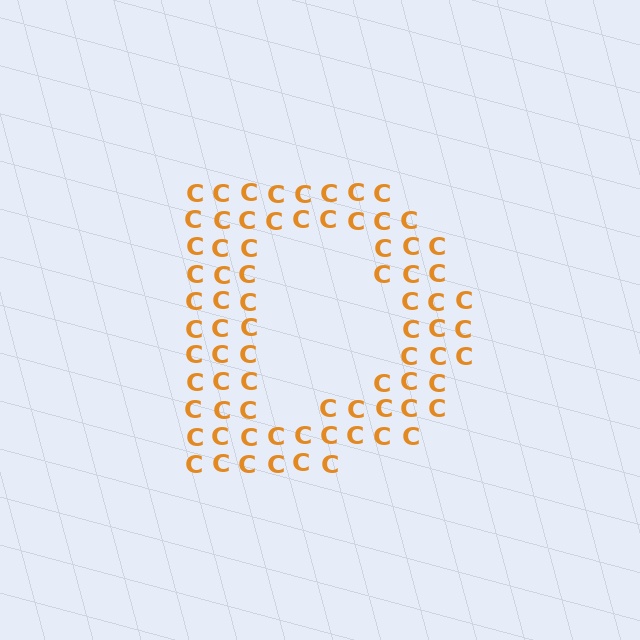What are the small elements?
The small elements are letter C's.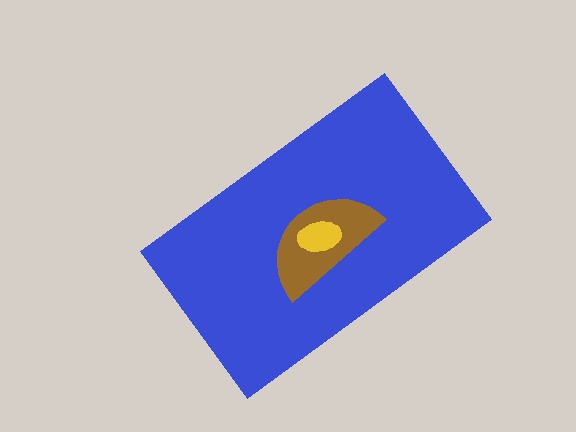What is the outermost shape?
The blue rectangle.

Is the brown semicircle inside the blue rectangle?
Yes.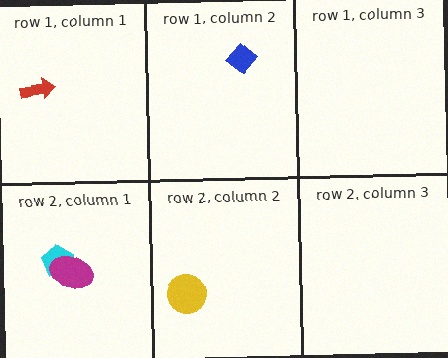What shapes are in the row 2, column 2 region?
The yellow circle.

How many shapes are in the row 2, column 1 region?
2.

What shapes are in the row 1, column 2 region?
The blue diamond.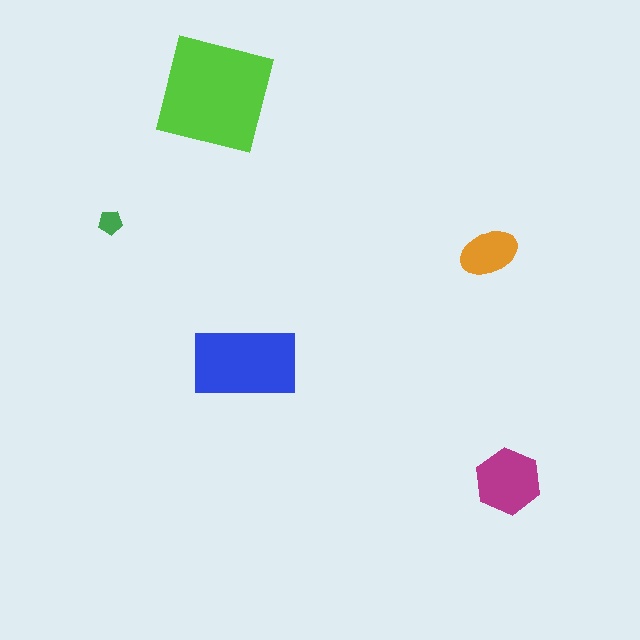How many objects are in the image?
There are 5 objects in the image.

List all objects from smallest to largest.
The green pentagon, the orange ellipse, the magenta hexagon, the blue rectangle, the lime square.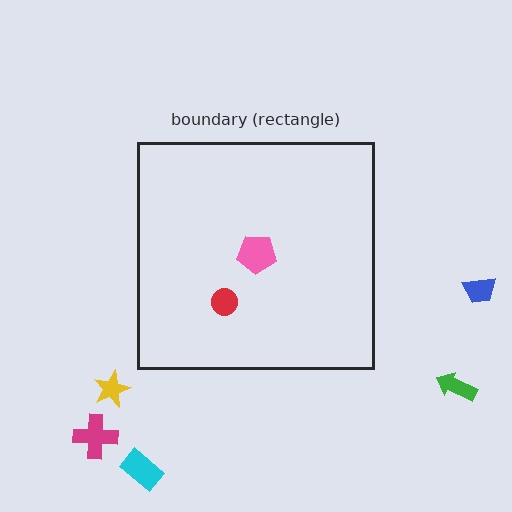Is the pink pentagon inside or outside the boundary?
Inside.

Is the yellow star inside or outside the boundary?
Outside.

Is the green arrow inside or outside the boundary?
Outside.